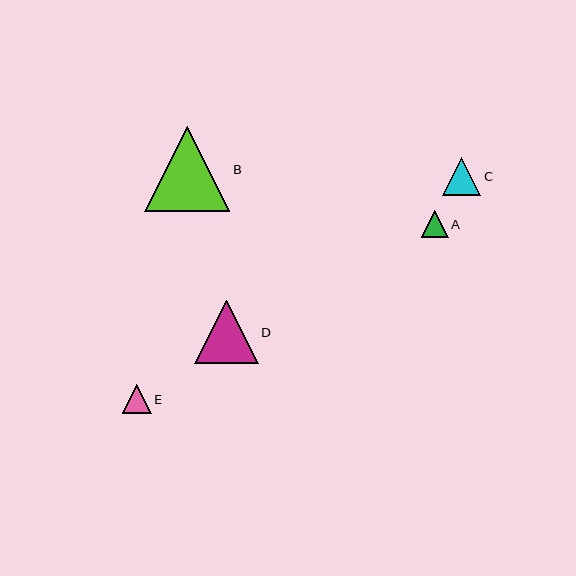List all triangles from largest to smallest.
From largest to smallest: B, D, C, E, A.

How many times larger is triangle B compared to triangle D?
Triangle B is approximately 1.3 times the size of triangle D.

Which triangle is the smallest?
Triangle A is the smallest with a size of approximately 27 pixels.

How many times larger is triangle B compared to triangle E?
Triangle B is approximately 3.0 times the size of triangle E.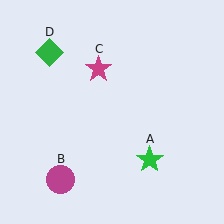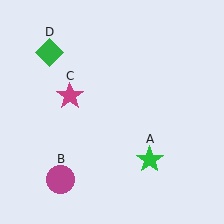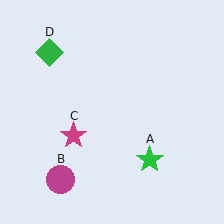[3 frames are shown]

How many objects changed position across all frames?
1 object changed position: magenta star (object C).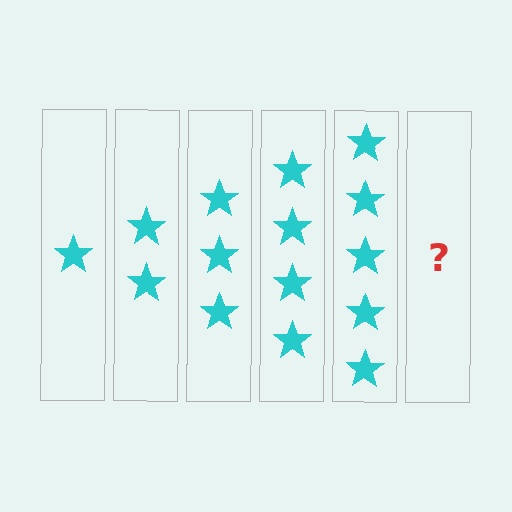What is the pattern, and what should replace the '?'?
The pattern is that each step adds one more star. The '?' should be 6 stars.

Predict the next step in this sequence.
The next step is 6 stars.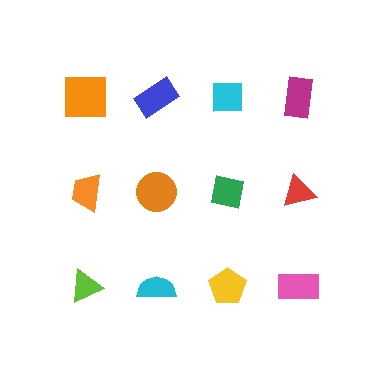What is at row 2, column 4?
A red triangle.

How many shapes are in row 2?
4 shapes.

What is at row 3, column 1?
A lime triangle.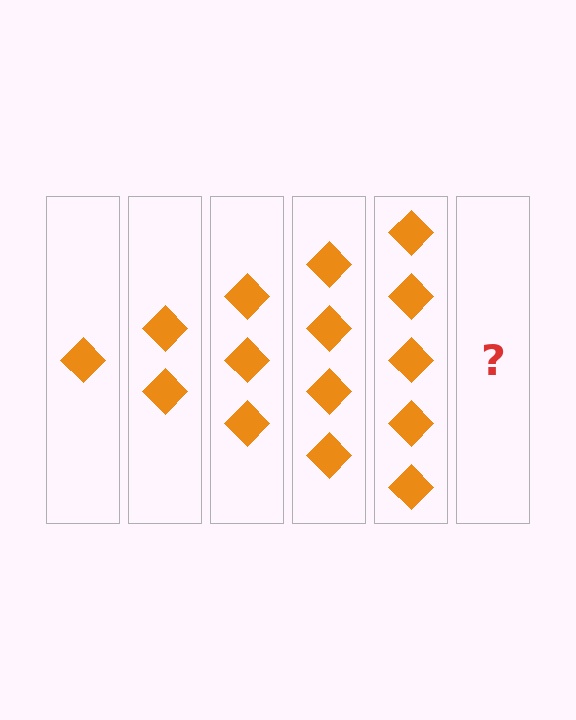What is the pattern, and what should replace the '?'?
The pattern is that each step adds one more diamond. The '?' should be 6 diamonds.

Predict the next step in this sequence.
The next step is 6 diamonds.